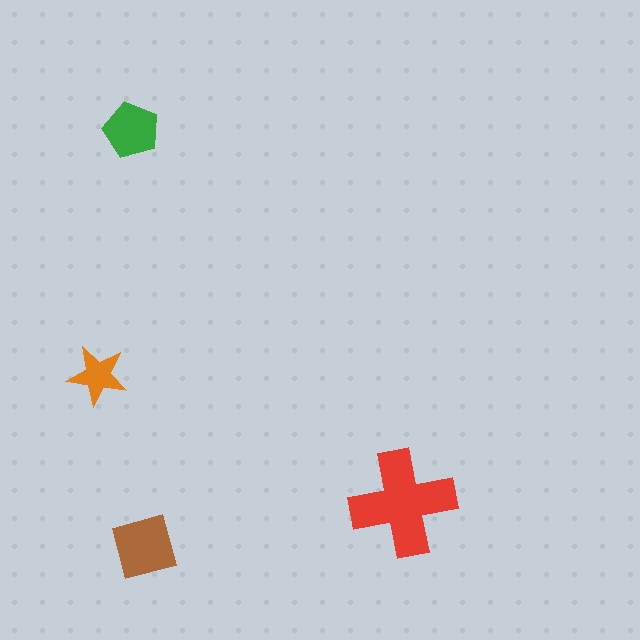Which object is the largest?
The red cross.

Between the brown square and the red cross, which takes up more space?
The red cross.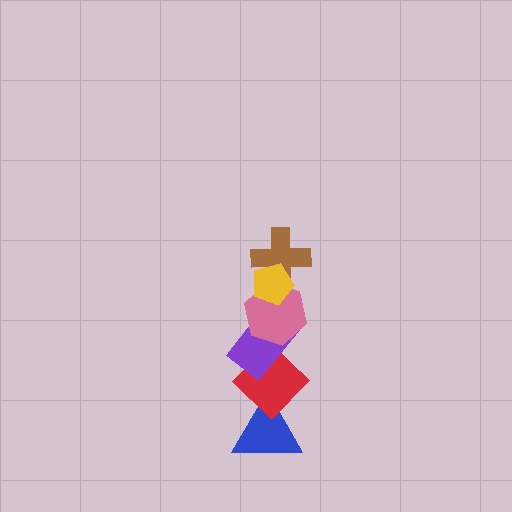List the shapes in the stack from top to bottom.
From top to bottom: the yellow pentagon, the brown cross, the pink hexagon, the purple rectangle, the red diamond, the blue triangle.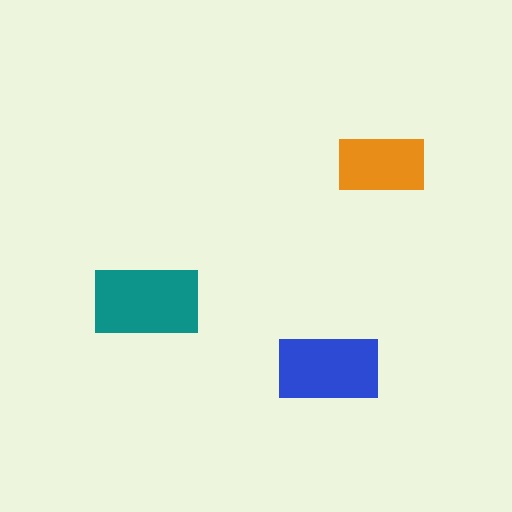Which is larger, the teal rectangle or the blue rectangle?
The teal one.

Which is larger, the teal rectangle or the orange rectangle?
The teal one.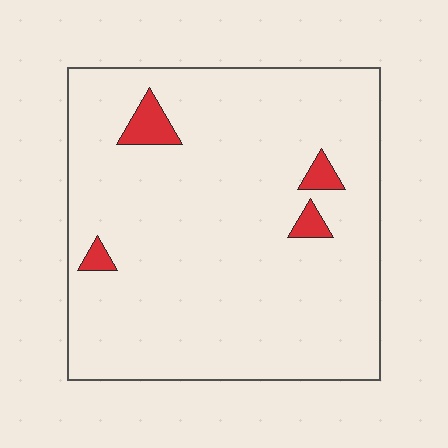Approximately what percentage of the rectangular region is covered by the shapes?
Approximately 5%.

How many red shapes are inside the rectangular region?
4.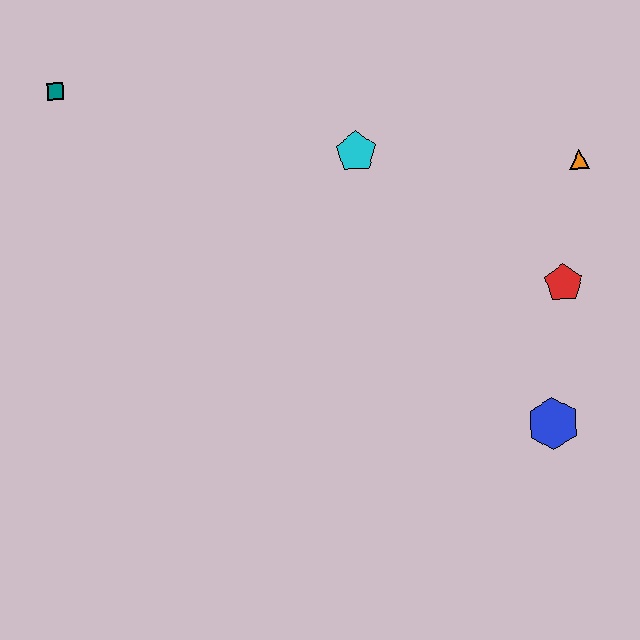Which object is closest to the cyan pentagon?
The orange triangle is closest to the cyan pentagon.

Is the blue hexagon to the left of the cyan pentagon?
No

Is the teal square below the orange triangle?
No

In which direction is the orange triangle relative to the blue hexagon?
The orange triangle is above the blue hexagon.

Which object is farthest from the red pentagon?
The teal square is farthest from the red pentagon.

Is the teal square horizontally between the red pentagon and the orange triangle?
No